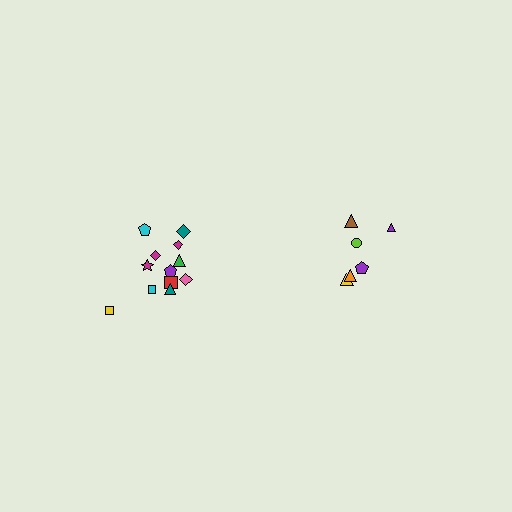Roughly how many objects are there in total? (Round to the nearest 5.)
Roughly 20 objects in total.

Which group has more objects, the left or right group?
The left group.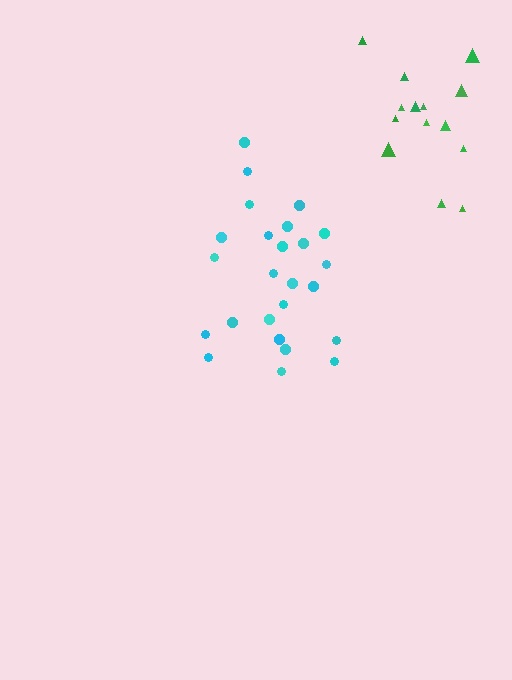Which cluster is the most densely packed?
Green.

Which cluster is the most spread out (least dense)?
Cyan.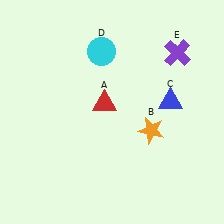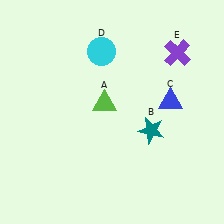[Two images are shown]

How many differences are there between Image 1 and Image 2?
There are 2 differences between the two images.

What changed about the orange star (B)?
In Image 1, B is orange. In Image 2, it changed to teal.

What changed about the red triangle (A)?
In Image 1, A is red. In Image 2, it changed to lime.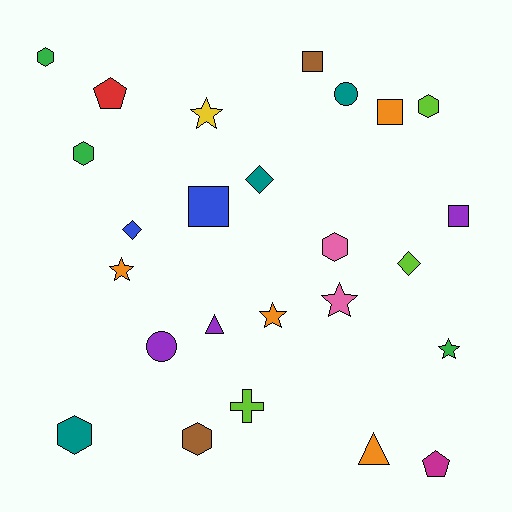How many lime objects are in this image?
There are 3 lime objects.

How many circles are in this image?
There are 2 circles.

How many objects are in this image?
There are 25 objects.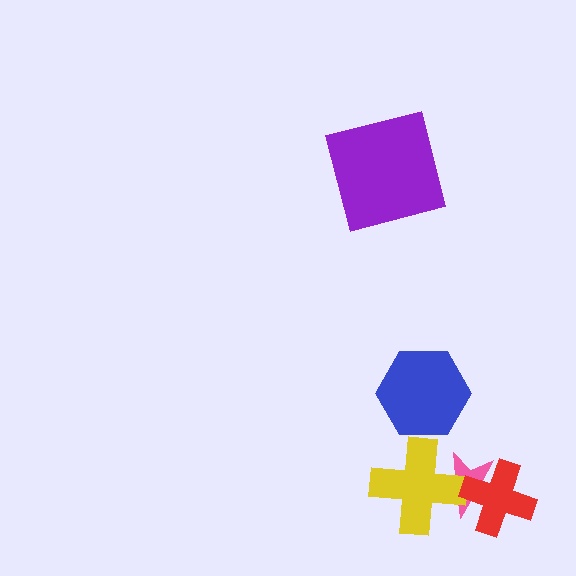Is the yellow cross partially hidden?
No, no other shape covers it.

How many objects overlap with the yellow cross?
1 object overlaps with the yellow cross.